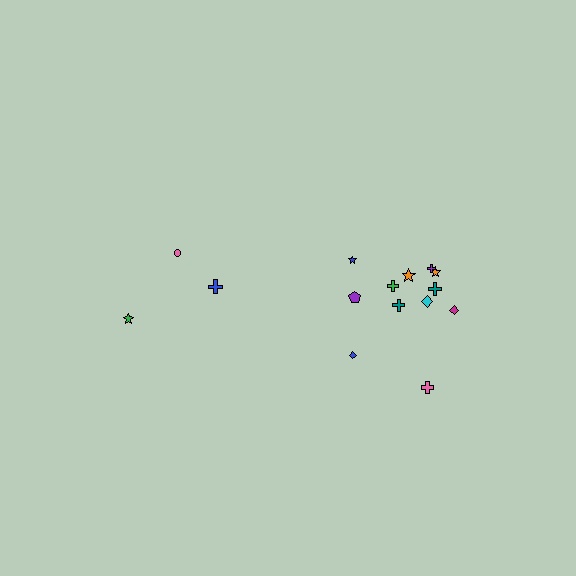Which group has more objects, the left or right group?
The right group.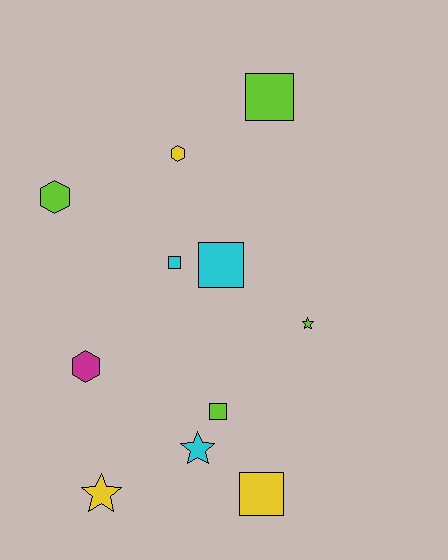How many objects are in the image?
There are 11 objects.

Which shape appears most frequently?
Square, with 5 objects.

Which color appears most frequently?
Lime, with 4 objects.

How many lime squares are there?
There are 2 lime squares.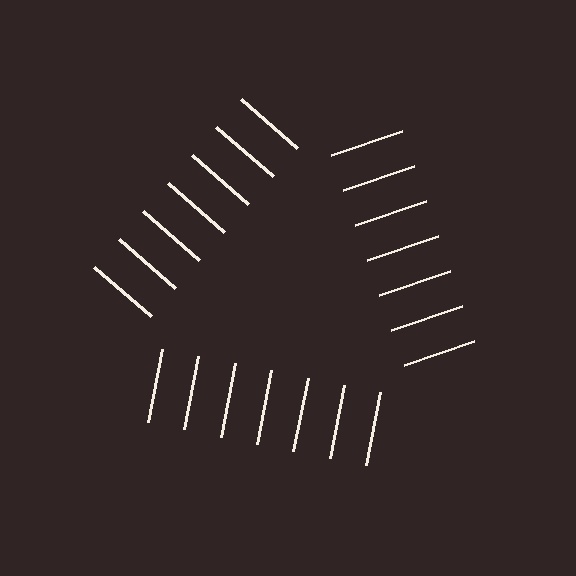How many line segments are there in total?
21 — 7 along each of the 3 edges.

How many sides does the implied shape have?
3 sides — the line-ends trace a triangle.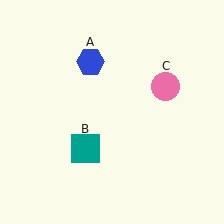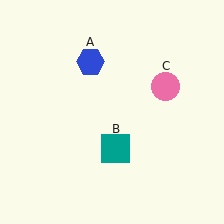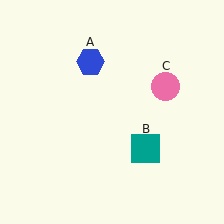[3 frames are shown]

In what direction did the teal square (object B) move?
The teal square (object B) moved right.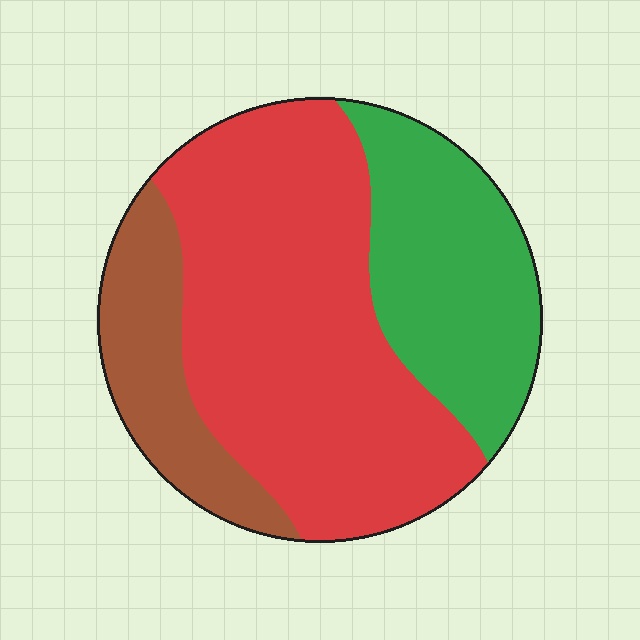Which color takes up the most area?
Red, at roughly 55%.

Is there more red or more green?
Red.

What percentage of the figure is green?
Green covers 27% of the figure.